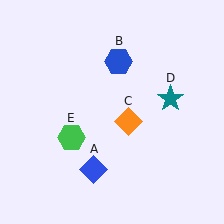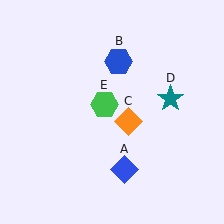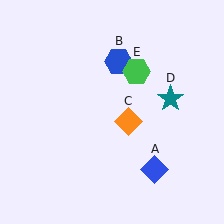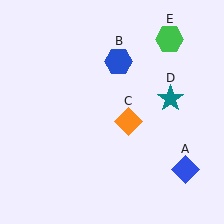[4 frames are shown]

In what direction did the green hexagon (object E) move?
The green hexagon (object E) moved up and to the right.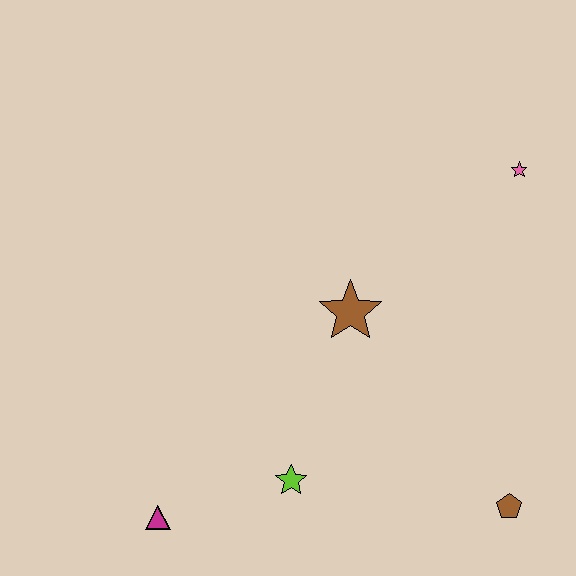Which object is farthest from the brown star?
The magenta triangle is farthest from the brown star.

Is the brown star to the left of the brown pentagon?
Yes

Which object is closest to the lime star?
The magenta triangle is closest to the lime star.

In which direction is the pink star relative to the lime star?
The pink star is above the lime star.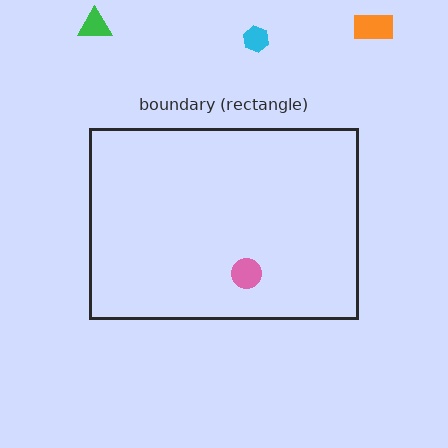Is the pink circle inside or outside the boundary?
Inside.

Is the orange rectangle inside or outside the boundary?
Outside.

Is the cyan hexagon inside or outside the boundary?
Outside.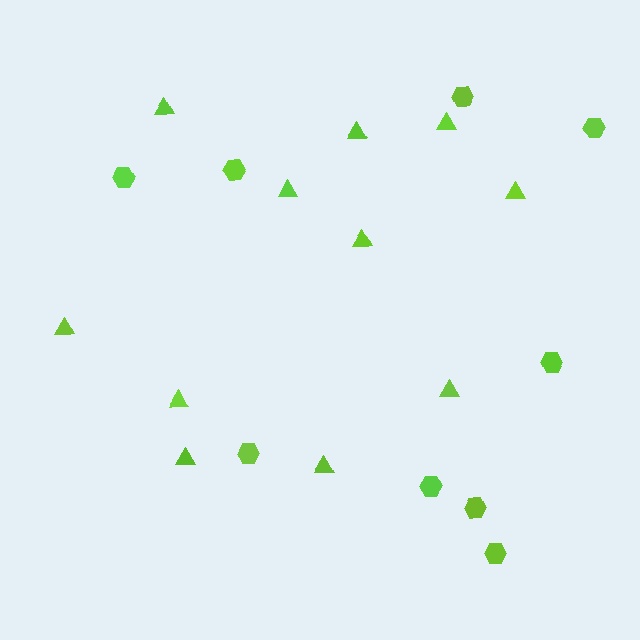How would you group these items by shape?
There are 2 groups: one group of triangles (11) and one group of hexagons (9).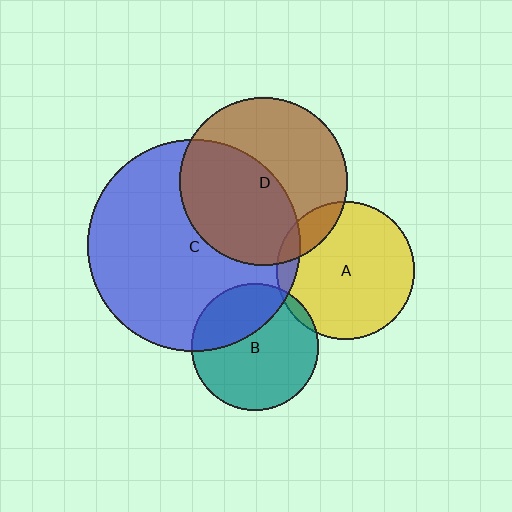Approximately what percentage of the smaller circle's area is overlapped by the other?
Approximately 15%.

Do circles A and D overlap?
Yes.